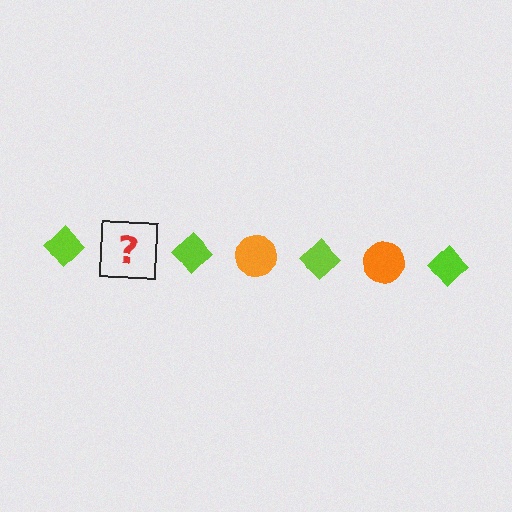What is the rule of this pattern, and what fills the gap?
The rule is that the pattern alternates between lime diamond and orange circle. The gap should be filled with an orange circle.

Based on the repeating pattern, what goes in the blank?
The blank should be an orange circle.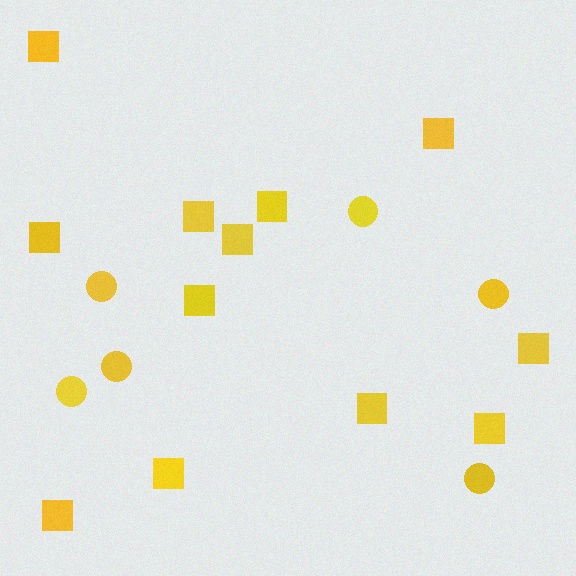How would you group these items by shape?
There are 2 groups: one group of circles (6) and one group of squares (12).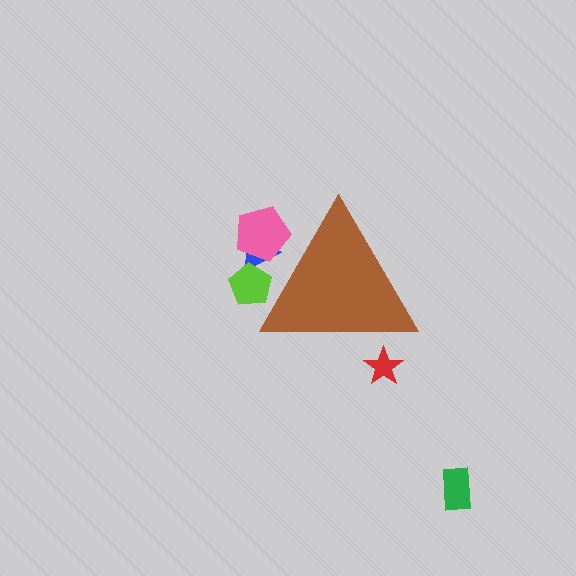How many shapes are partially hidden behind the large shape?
4 shapes are partially hidden.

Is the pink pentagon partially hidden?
Yes, the pink pentagon is partially hidden behind the brown triangle.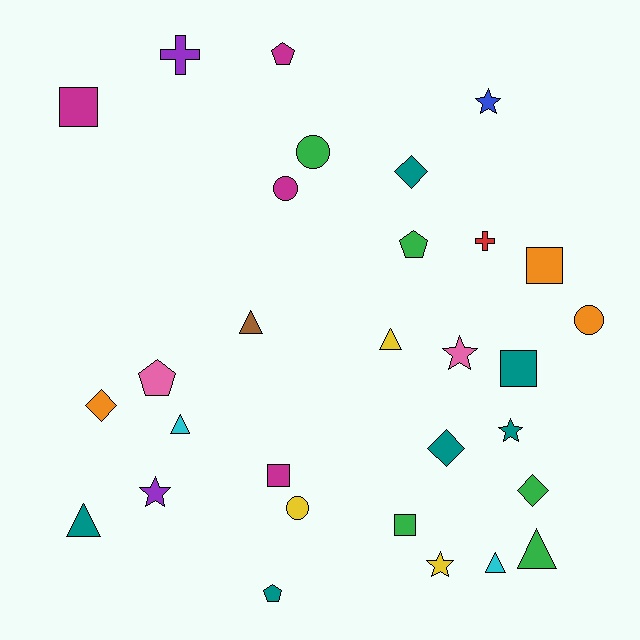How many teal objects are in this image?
There are 6 teal objects.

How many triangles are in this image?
There are 6 triangles.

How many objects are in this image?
There are 30 objects.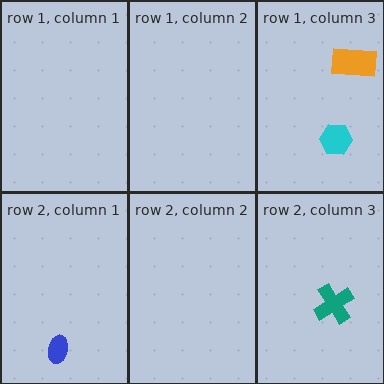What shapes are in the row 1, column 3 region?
The cyan hexagon, the orange rectangle.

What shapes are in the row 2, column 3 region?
The teal cross.